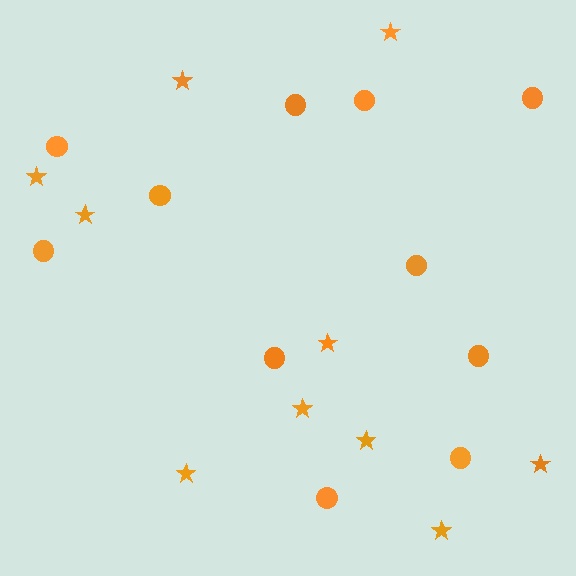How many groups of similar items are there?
There are 2 groups: one group of circles (11) and one group of stars (10).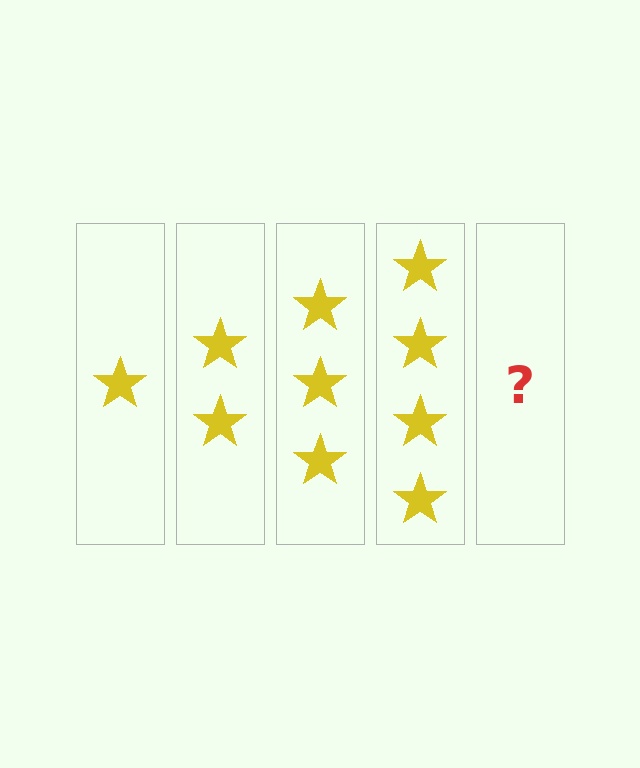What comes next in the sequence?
The next element should be 5 stars.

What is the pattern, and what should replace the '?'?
The pattern is that each step adds one more star. The '?' should be 5 stars.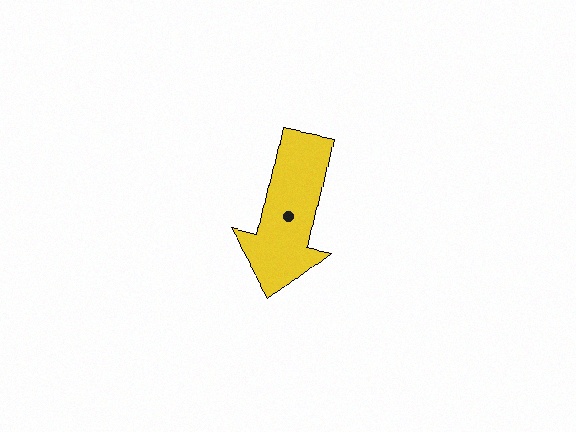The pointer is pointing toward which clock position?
Roughly 6 o'clock.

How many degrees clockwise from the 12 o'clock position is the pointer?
Approximately 191 degrees.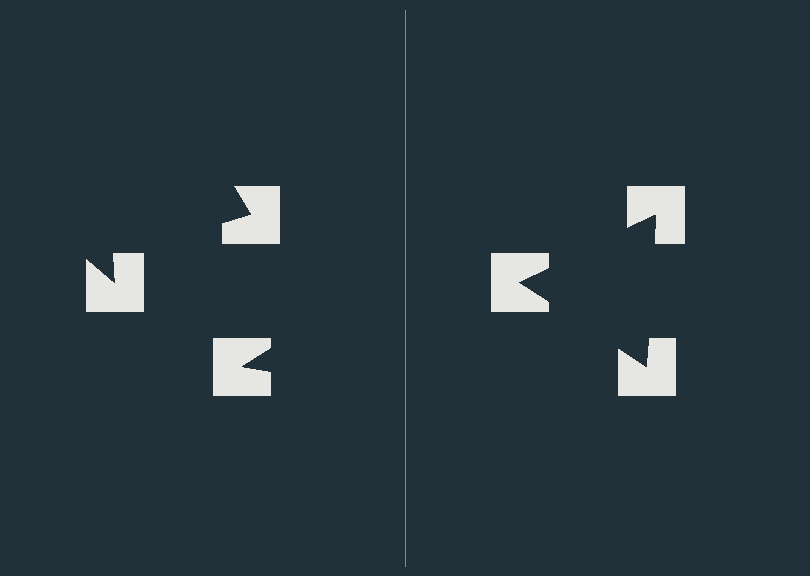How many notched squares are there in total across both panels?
6 — 3 on each side.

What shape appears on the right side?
An illusory triangle.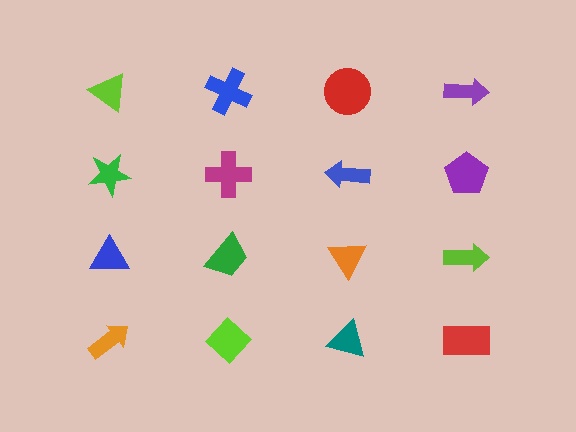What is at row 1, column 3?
A red circle.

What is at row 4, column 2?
A lime diamond.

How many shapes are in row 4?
4 shapes.